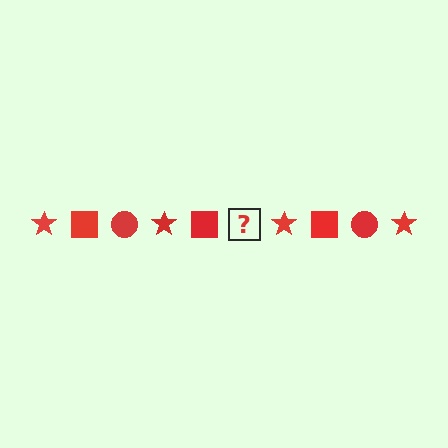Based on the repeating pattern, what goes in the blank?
The blank should be a red circle.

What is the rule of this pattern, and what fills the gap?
The rule is that the pattern cycles through star, square, circle shapes in red. The gap should be filled with a red circle.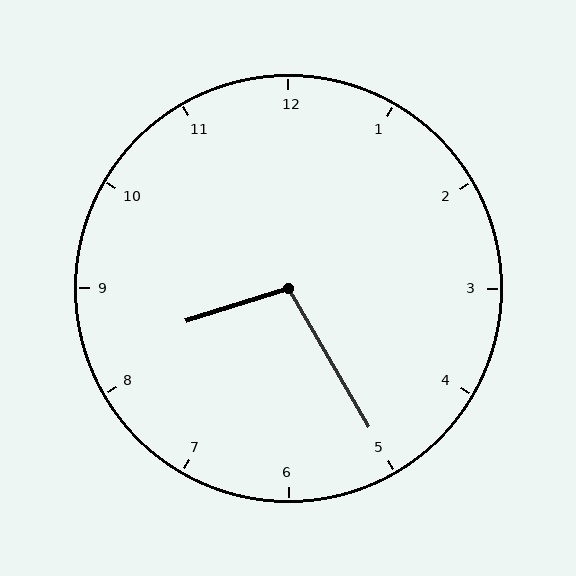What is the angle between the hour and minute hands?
Approximately 102 degrees.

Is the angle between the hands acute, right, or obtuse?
It is obtuse.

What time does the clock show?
8:25.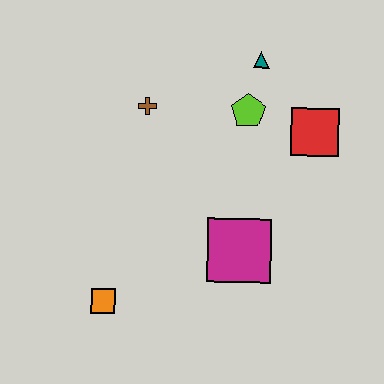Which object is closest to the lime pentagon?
The teal triangle is closest to the lime pentagon.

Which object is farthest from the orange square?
The teal triangle is farthest from the orange square.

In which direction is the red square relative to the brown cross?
The red square is to the right of the brown cross.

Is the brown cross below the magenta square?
No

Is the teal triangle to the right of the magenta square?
Yes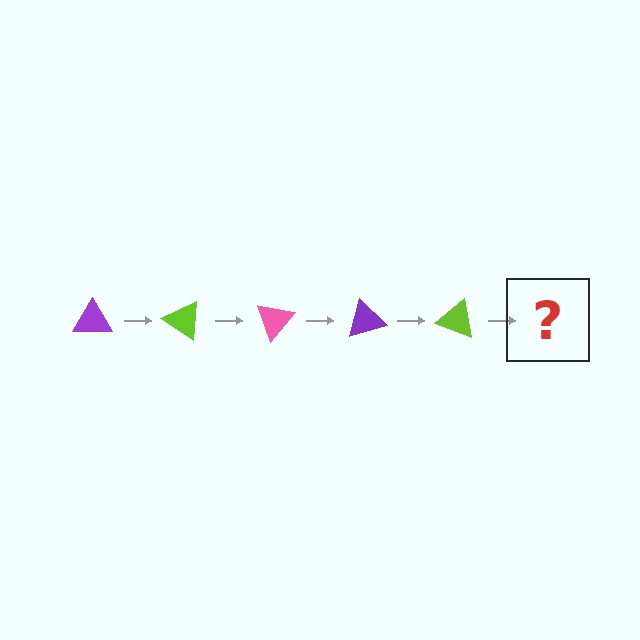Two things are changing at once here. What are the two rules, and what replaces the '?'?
The two rules are that it rotates 35 degrees each step and the color cycles through purple, lime, and pink. The '?' should be a pink triangle, rotated 175 degrees from the start.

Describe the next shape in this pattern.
It should be a pink triangle, rotated 175 degrees from the start.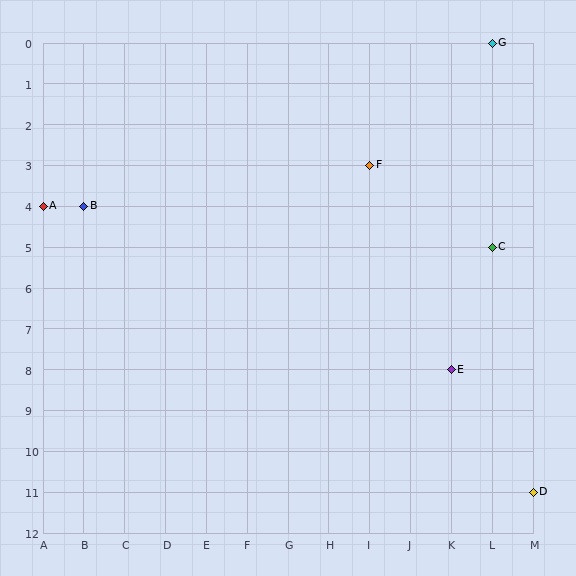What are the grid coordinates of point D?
Point D is at grid coordinates (M, 11).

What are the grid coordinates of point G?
Point G is at grid coordinates (L, 0).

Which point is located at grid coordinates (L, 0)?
Point G is at (L, 0).